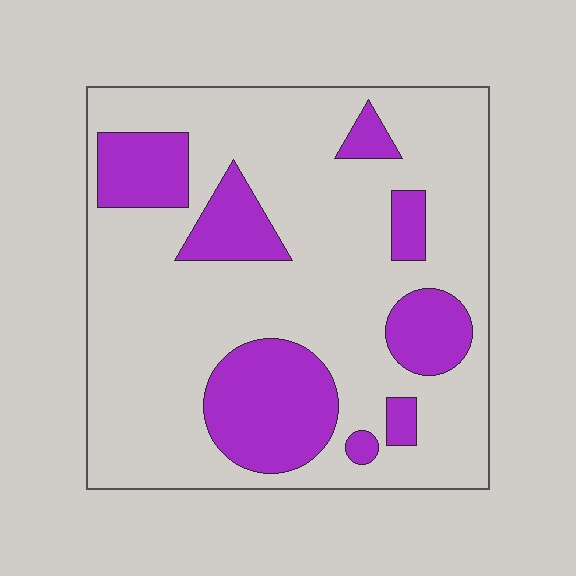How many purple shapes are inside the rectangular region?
8.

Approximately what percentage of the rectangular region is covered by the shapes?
Approximately 25%.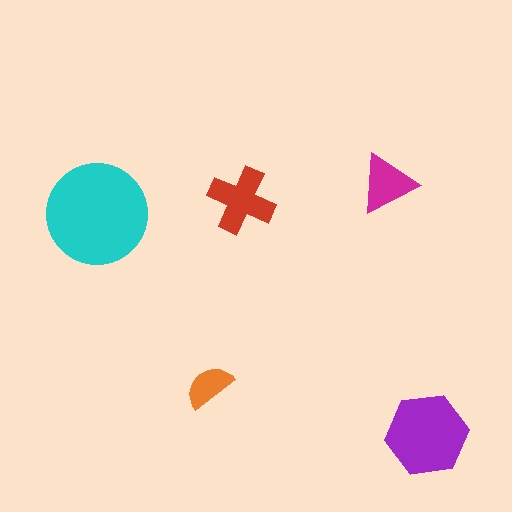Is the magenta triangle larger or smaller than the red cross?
Smaller.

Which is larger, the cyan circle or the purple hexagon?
The cyan circle.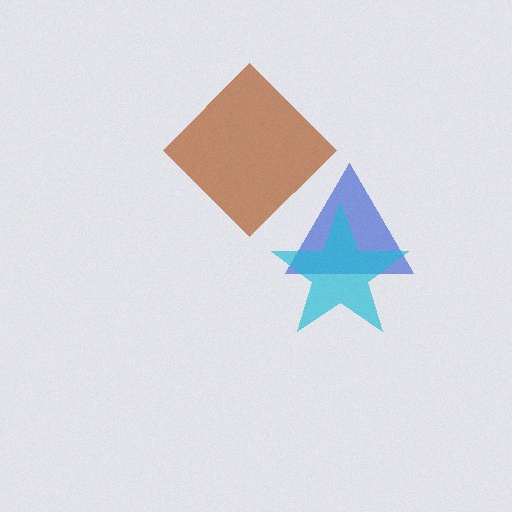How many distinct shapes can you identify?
There are 3 distinct shapes: a blue triangle, a cyan star, a brown diamond.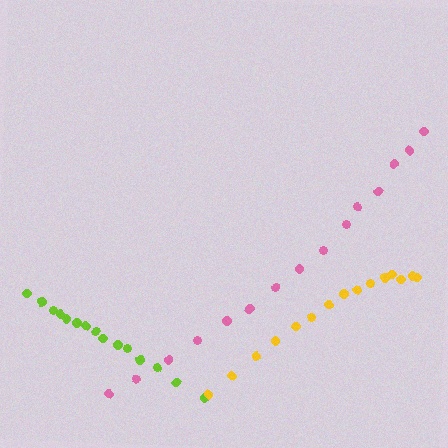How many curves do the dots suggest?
There are 3 distinct paths.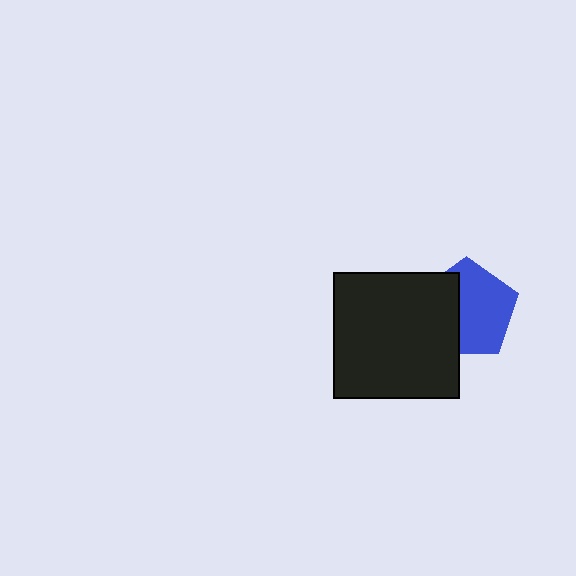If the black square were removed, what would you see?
You would see the complete blue pentagon.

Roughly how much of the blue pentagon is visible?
About half of it is visible (roughly 61%).